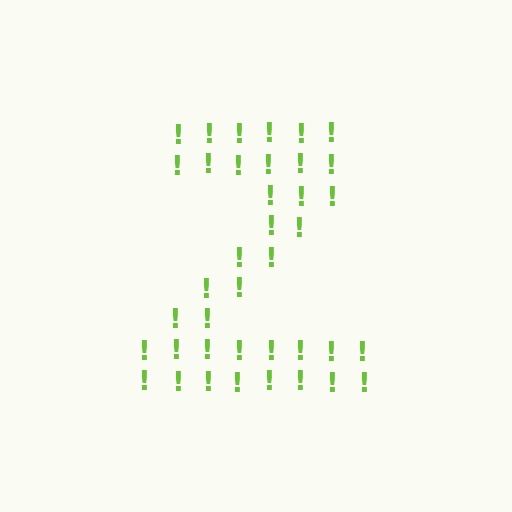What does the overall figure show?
The overall figure shows the letter Z.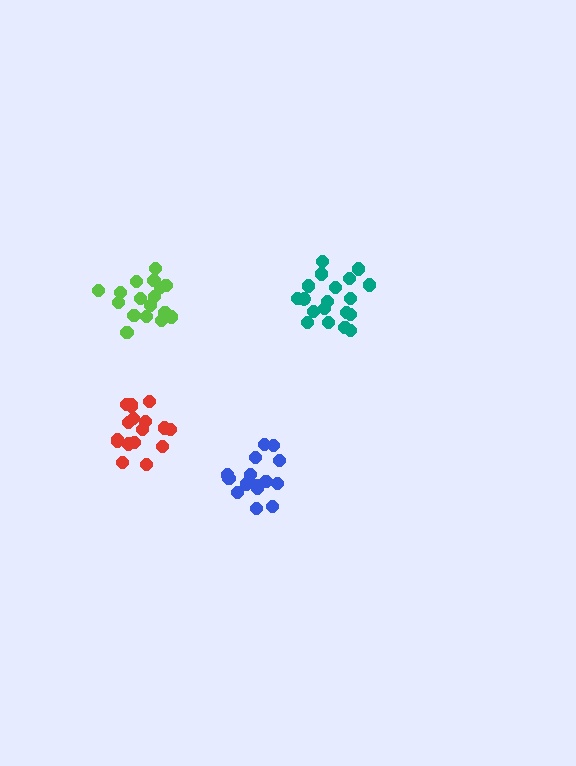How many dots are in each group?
Group 1: 19 dots, Group 2: 17 dots, Group 3: 15 dots, Group 4: 17 dots (68 total).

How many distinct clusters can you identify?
There are 4 distinct clusters.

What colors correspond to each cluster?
The clusters are colored: teal, red, blue, lime.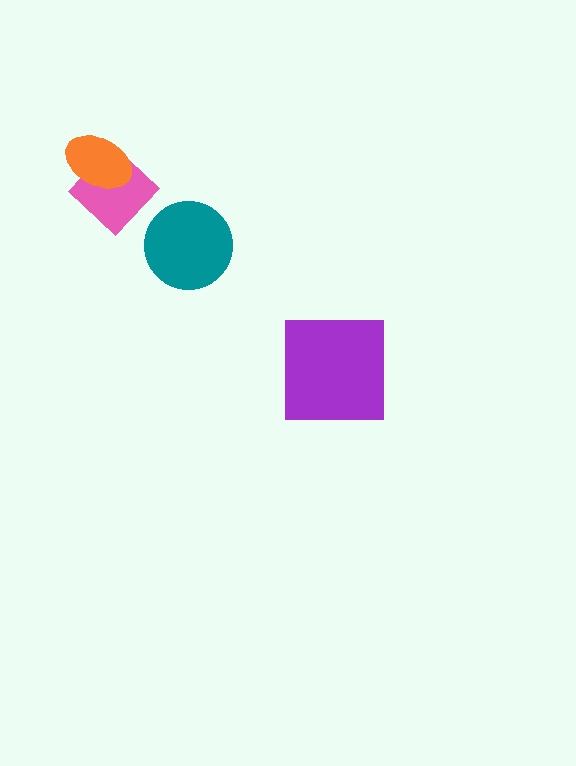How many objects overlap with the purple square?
0 objects overlap with the purple square.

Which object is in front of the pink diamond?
The orange ellipse is in front of the pink diamond.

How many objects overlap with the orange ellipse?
1 object overlaps with the orange ellipse.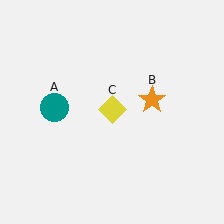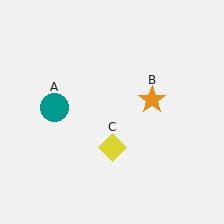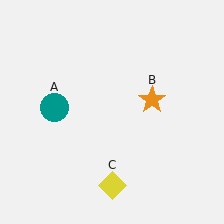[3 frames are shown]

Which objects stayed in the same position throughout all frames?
Teal circle (object A) and orange star (object B) remained stationary.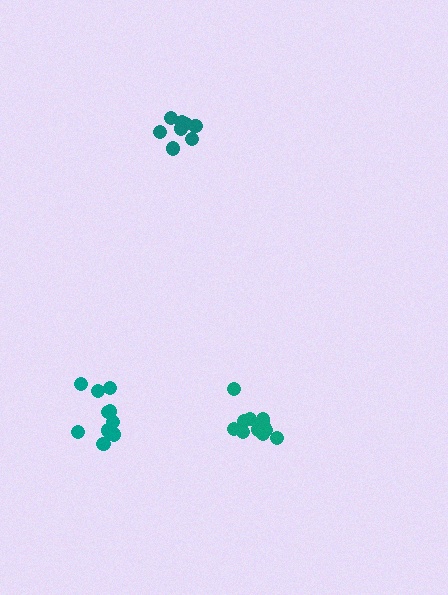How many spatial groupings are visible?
There are 3 spatial groupings.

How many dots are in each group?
Group 1: 11 dots, Group 2: 8 dots, Group 3: 12 dots (31 total).